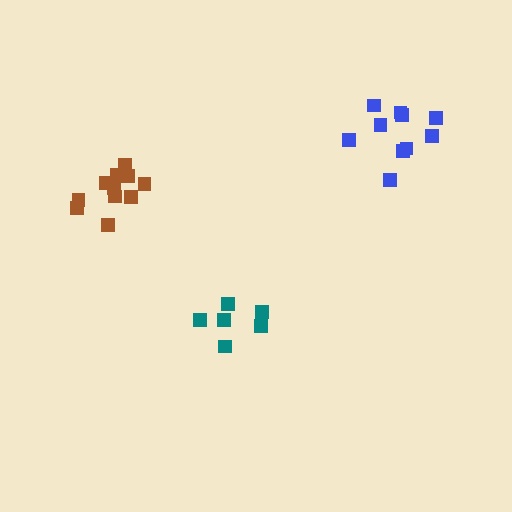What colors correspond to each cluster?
The clusters are colored: teal, blue, brown.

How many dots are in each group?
Group 1: 6 dots, Group 2: 10 dots, Group 3: 11 dots (27 total).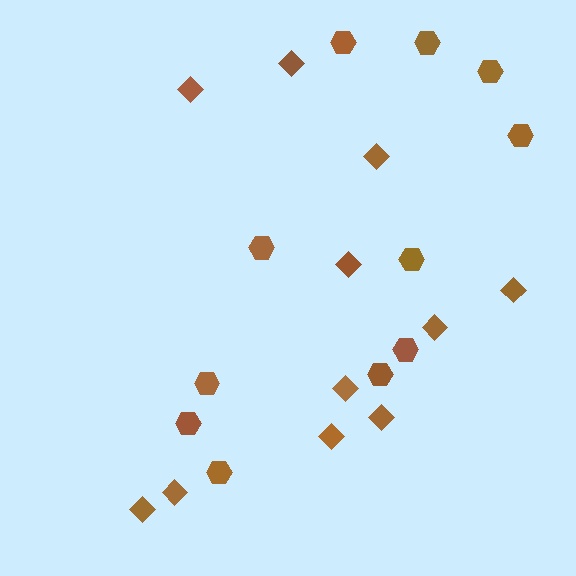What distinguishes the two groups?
There are 2 groups: one group of diamonds (11) and one group of hexagons (11).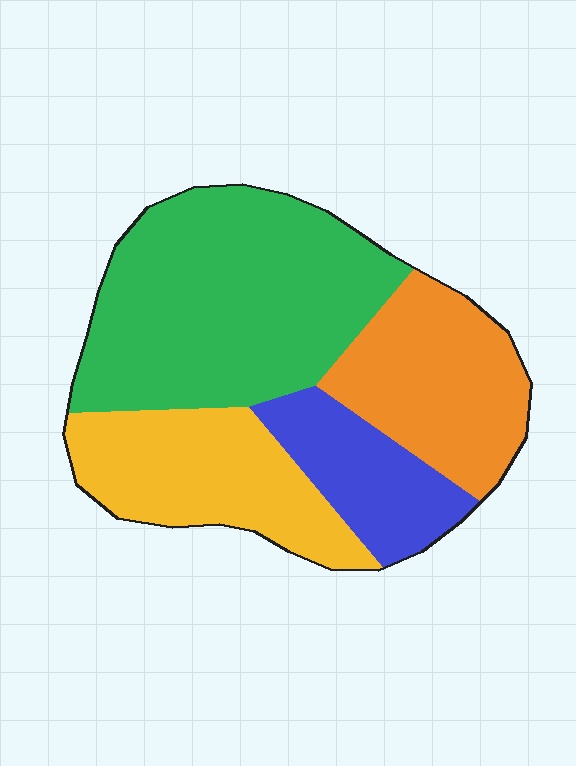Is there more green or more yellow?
Green.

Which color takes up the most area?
Green, at roughly 40%.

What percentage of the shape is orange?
Orange covers roughly 20% of the shape.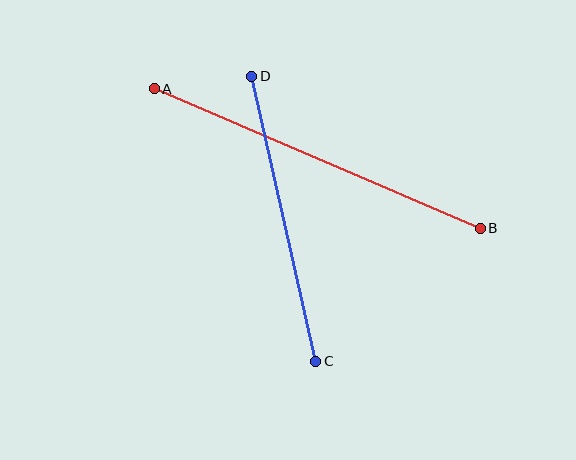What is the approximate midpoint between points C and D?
The midpoint is at approximately (284, 219) pixels.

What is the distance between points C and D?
The distance is approximately 292 pixels.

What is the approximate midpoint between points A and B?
The midpoint is at approximately (317, 158) pixels.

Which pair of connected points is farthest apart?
Points A and B are farthest apart.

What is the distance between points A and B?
The distance is approximately 354 pixels.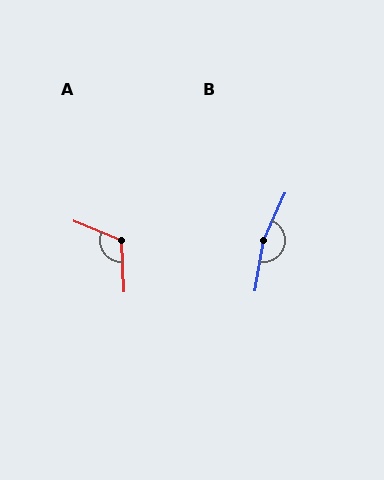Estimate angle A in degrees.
Approximately 115 degrees.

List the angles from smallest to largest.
A (115°), B (165°).